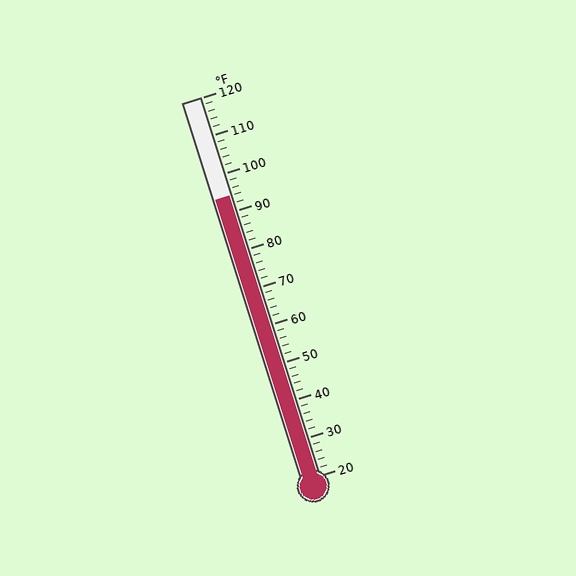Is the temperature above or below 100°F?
The temperature is below 100°F.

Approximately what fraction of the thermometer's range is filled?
The thermometer is filled to approximately 75% of its range.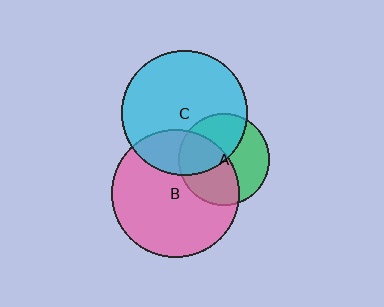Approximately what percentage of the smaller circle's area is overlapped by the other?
Approximately 50%.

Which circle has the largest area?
Circle B (pink).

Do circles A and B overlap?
Yes.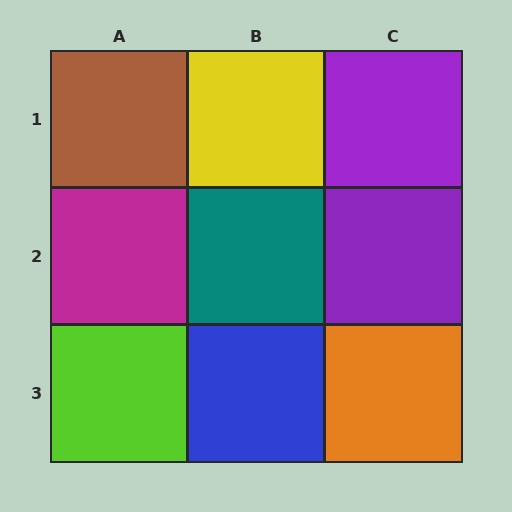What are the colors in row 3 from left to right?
Lime, blue, orange.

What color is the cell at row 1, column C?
Purple.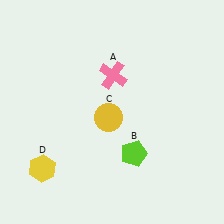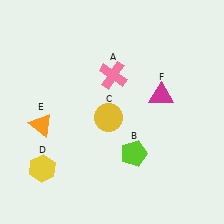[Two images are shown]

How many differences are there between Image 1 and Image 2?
There are 2 differences between the two images.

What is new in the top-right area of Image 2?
A magenta triangle (F) was added in the top-right area of Image 2.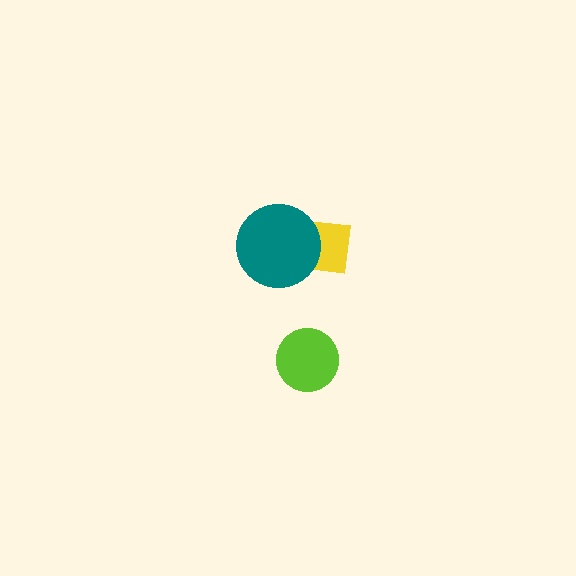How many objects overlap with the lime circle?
0 objects overlap with the lime circle.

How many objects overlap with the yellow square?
1 object overlaps with the yellow square.